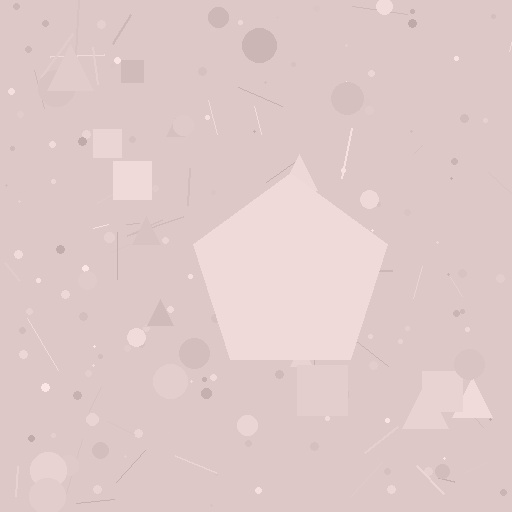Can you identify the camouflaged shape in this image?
The camouflaged shape is a pentagon.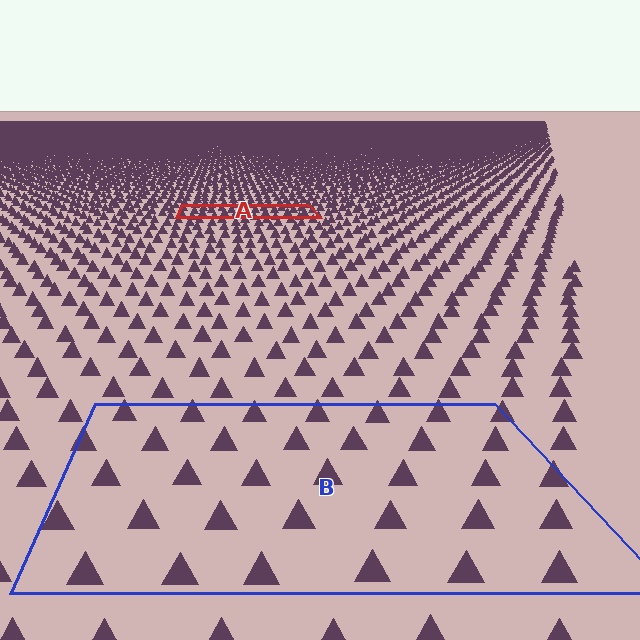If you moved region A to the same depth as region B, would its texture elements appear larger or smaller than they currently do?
They would appear larger. At a closer depth, the same texture elements are projected at a bigger on-screen size.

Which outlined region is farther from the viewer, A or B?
Region A is farther from the viewer — the texture elements inside it appear smaller and more densely packed.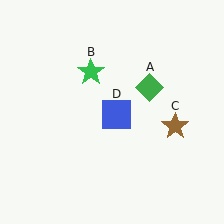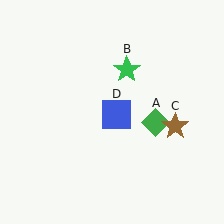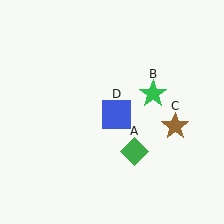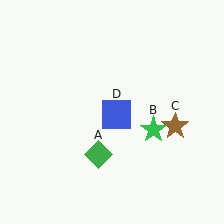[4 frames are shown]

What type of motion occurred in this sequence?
The green diamond (object A), green star (object B) rotated clockwise around the center of the scene.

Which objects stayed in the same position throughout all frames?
Brown star (object C) and blue square (object D) remained stationary.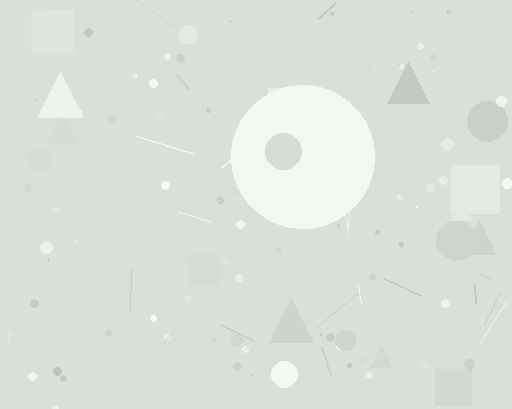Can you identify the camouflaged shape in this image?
The camouflaged shape is a circle.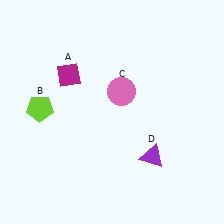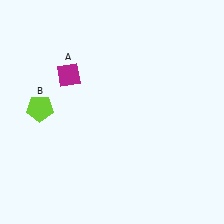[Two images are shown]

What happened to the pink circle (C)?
The pink circle (C) was removed in Image 2. It was in the top-right area of Image 1.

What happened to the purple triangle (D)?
The purple triangle (D) was removed in Image 2. It was in the bottom-right area of Image 1.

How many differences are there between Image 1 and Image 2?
There are 2 differences between the two images.